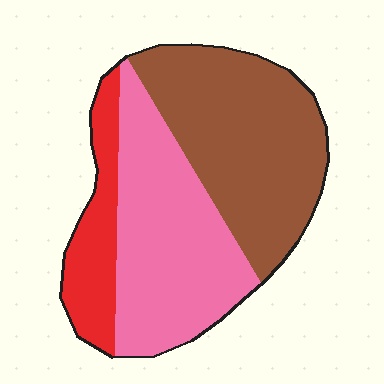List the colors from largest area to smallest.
From largest to smallest: brown, pink, red.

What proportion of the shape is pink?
Pink takes up between a quarter and a half of the shape.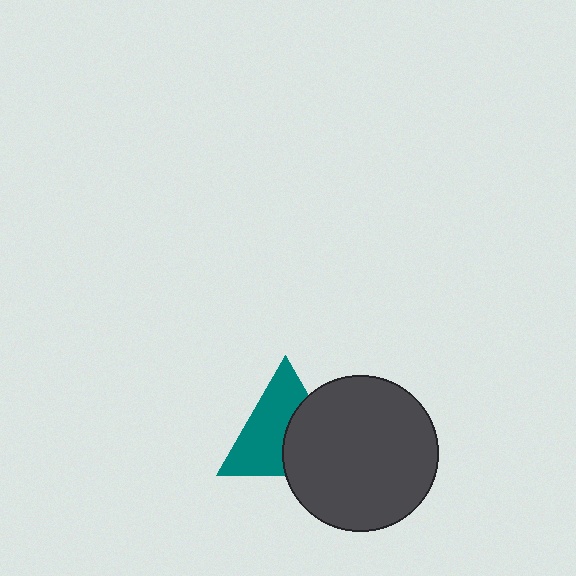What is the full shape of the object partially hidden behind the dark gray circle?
The partially hidden object is a teal triangle.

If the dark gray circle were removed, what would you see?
You would see the complete teal triangle.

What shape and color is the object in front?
The object in front is a dark gray circle.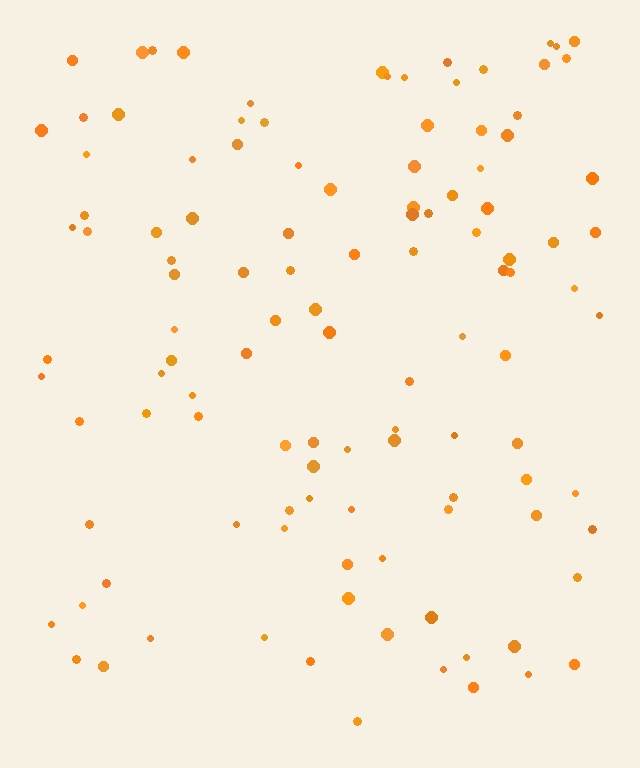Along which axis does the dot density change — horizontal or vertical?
Vertical.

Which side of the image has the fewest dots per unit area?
The bottom.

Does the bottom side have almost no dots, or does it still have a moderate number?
Still a moderate number, just noticeably fewer than the top.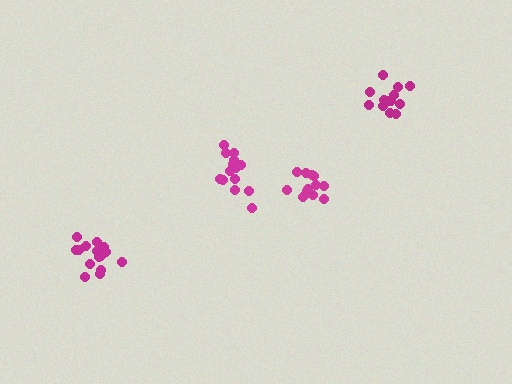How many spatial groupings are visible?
There are 4 spatial groupings.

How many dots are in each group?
Group 1: 16 dots, Group 2: 13 dots, Group 3: 13 dots, Group 4: 14 dots (56 total).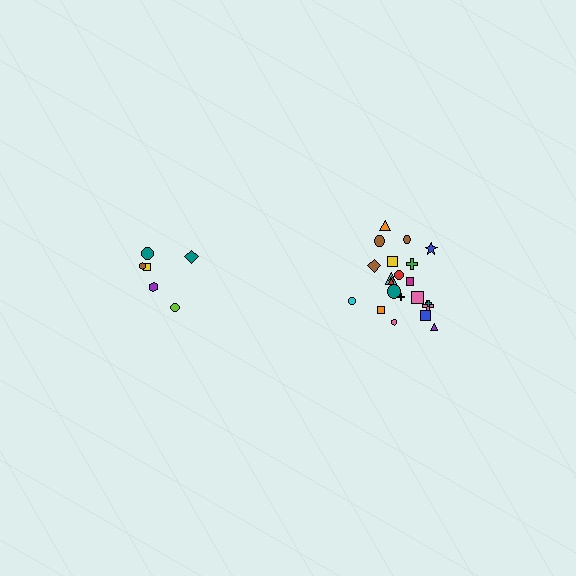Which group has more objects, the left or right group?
The right group.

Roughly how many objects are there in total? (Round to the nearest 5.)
Roughly 30 objects in total.